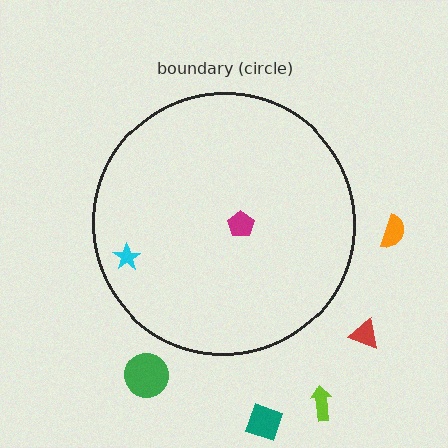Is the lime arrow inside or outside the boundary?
Outside.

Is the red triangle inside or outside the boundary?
Outside.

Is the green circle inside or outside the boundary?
Outside.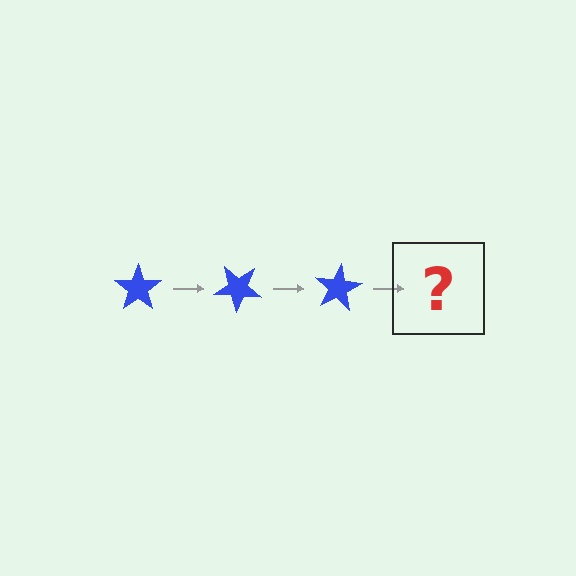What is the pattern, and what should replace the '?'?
The pattern is that the star rotates 40 degrees each step. The '?' should be a blue star rotated 120 degrees.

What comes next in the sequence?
The next element should be a blue star rotated 120 degrees.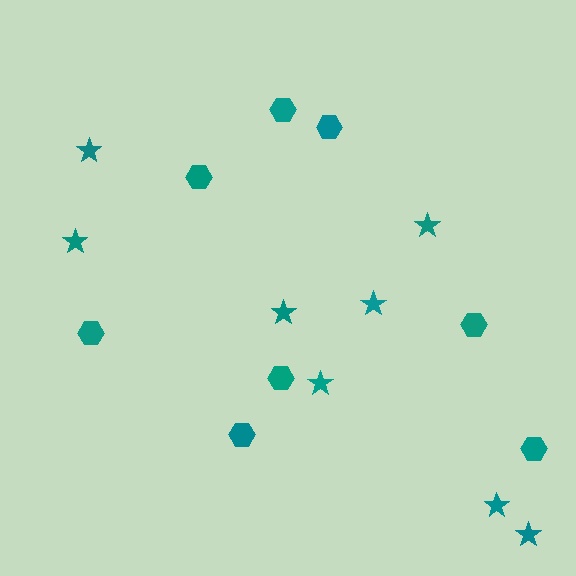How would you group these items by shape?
There are 2 groups: one group of stars (8) and one group of hexagons (8).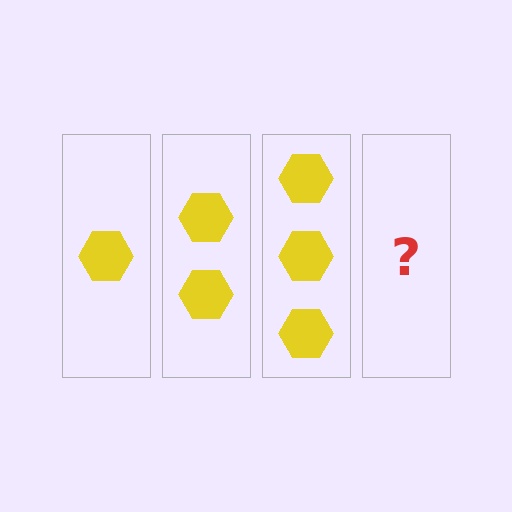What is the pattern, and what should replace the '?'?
The pattern is that each step adds one more hexagon. The '?' should be 4 hexagons.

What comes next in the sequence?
The next element should be 4 hexagons.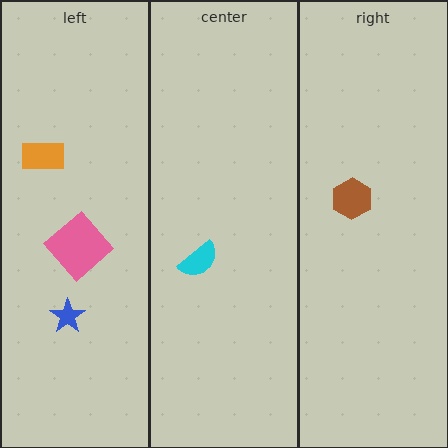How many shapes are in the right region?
1.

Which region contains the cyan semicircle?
The center region.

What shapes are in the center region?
The cyan semicircle.